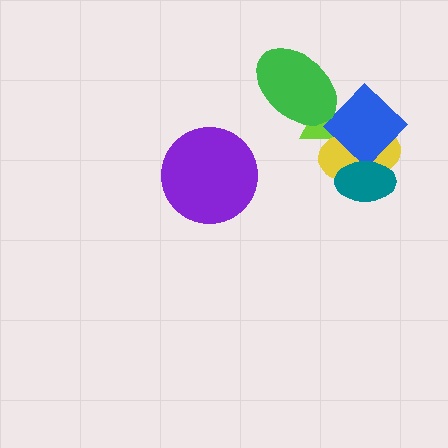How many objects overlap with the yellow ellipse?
3 objects overlap with the yellow ellipse.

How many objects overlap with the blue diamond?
4 objects overlap with the blue diamond.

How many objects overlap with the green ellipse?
2 objects overlap with the green ellipse.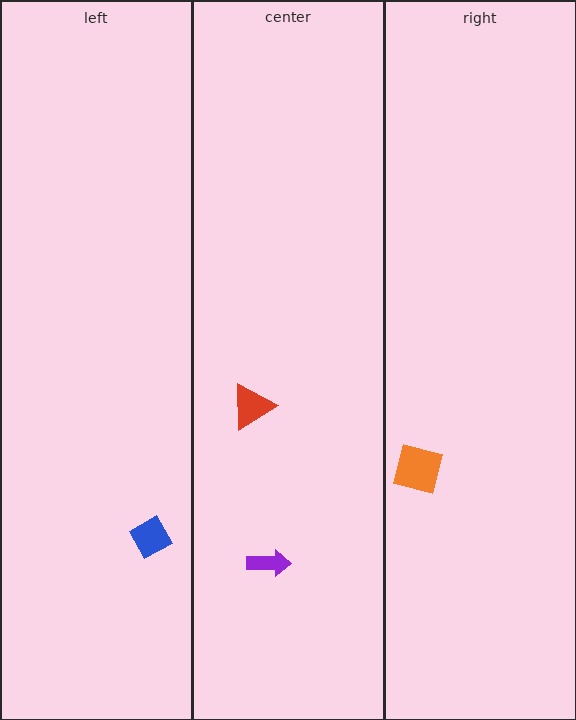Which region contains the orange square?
The right region.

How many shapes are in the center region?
2.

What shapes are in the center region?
The purple arrow, the red triangle.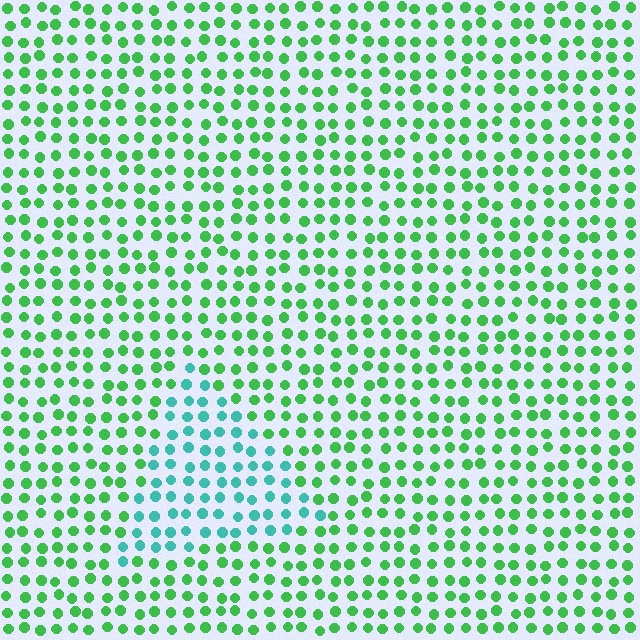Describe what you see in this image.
The image is filled with small green elements in a uniform arrangement. A triangle-shaped region is visible where the elements are tinted to a slightly different hue, forming a subtle color boundary.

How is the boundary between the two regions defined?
The boundary is defined purely by a slight shift in hue (about 46 degrees). Spacing, size, and orientation are identical on both sides.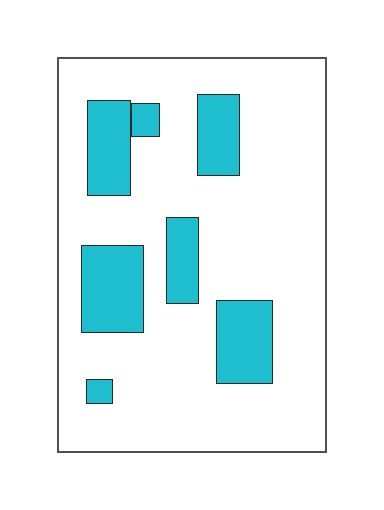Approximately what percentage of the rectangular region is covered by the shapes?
Approximately 20%.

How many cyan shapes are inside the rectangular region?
7.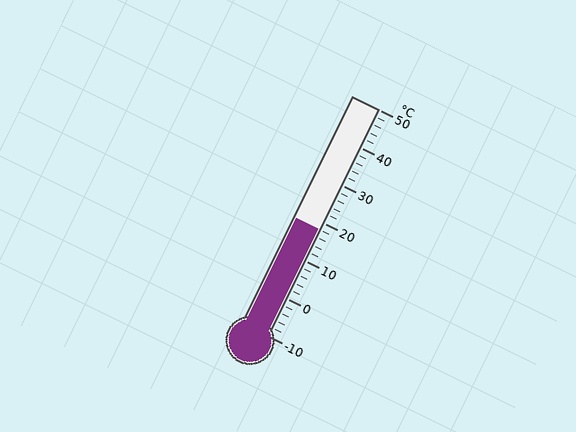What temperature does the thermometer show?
The thermometer shows approximately 18°C.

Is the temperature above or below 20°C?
The temperature is below 20°C.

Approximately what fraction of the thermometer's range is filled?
The thermometer is filled to approximately 45% of its range.